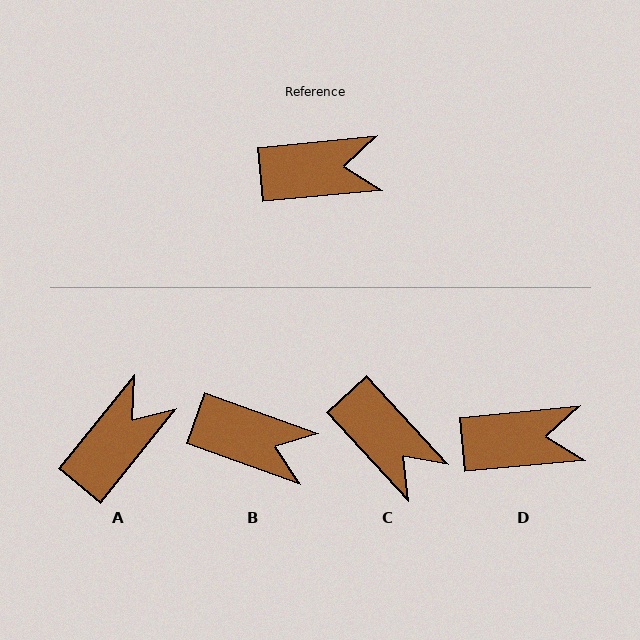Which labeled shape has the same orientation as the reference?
D.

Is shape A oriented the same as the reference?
No, it is off by about 46 degrees.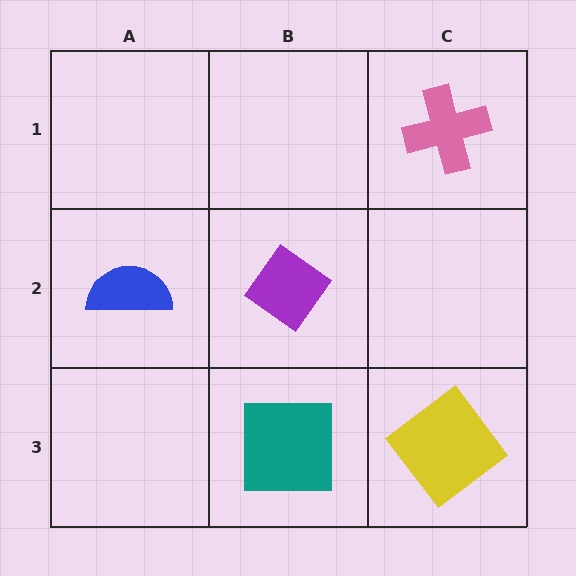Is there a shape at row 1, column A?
No, that cell is empty.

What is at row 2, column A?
A blue semicircle.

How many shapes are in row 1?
1 shape.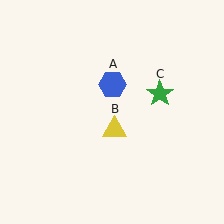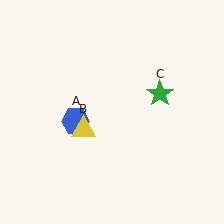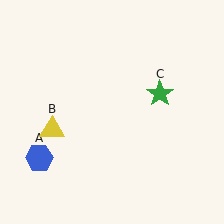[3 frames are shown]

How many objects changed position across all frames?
2 objects changed position: blue hexagon (object A), yellow triangle (object B).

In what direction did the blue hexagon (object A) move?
The blue hexagon (object A) moved down and to the left.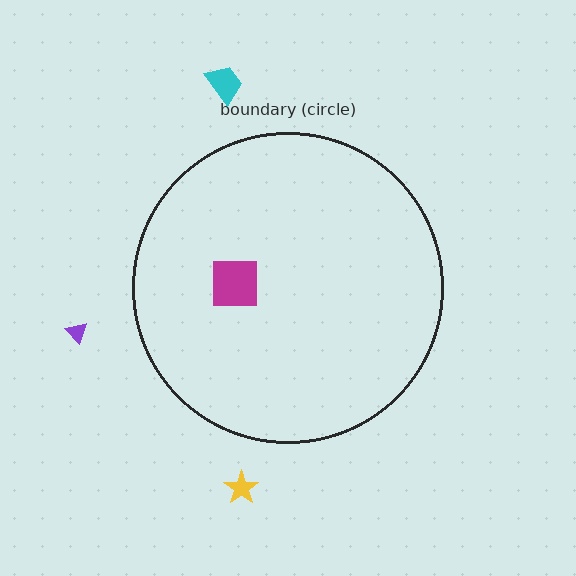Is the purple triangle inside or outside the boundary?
Outside.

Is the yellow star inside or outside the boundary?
Outside.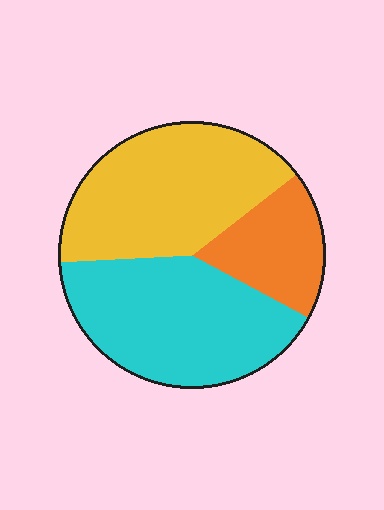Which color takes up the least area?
Orange, at roughly 20%.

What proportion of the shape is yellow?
Yellow covers about 40% of the shape.